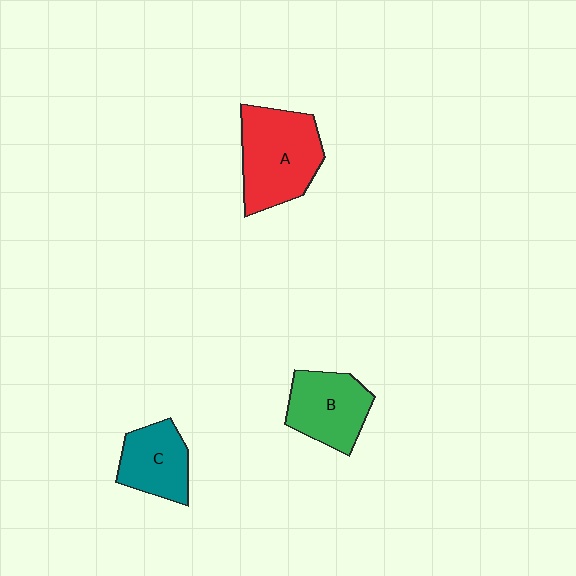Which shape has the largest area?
Shape A (red).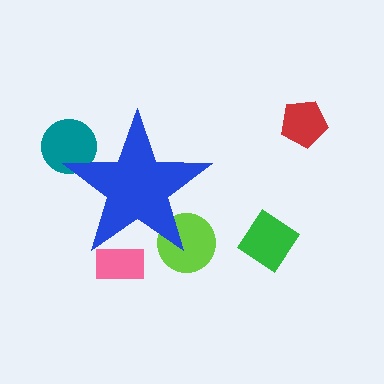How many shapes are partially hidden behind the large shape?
3 shapes are partially hidden.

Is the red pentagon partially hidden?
No, the red pentagon is fully visible.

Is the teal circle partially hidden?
Yes, the teal circle is partially hidden behind the blue star.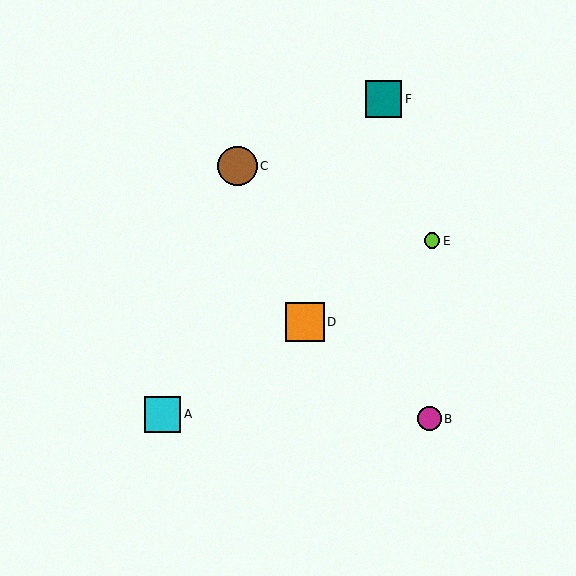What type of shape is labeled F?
Shape F is a teal square.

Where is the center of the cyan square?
The center of the cyan square is at (163, 414).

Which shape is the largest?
The brown circle (labeled C) is the largest.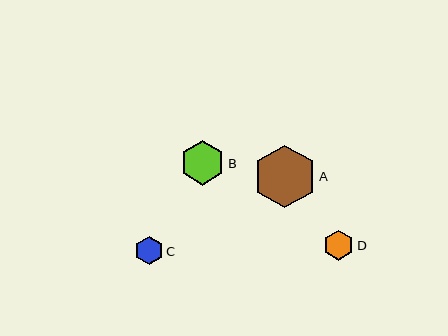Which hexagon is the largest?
Hexagon A is the largest with a size of approximately 63 pixels.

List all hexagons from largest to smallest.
From largest to smallest: A, B, D, C.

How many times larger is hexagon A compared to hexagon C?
Hexagon A is approximately 2.2 times the size of hexagon C.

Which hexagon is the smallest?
Hexagon C is the smallest with a size of approximately 28 pixels.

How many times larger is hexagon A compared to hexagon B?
Hexagon A is approximately 1.4 times the size of hexagon B.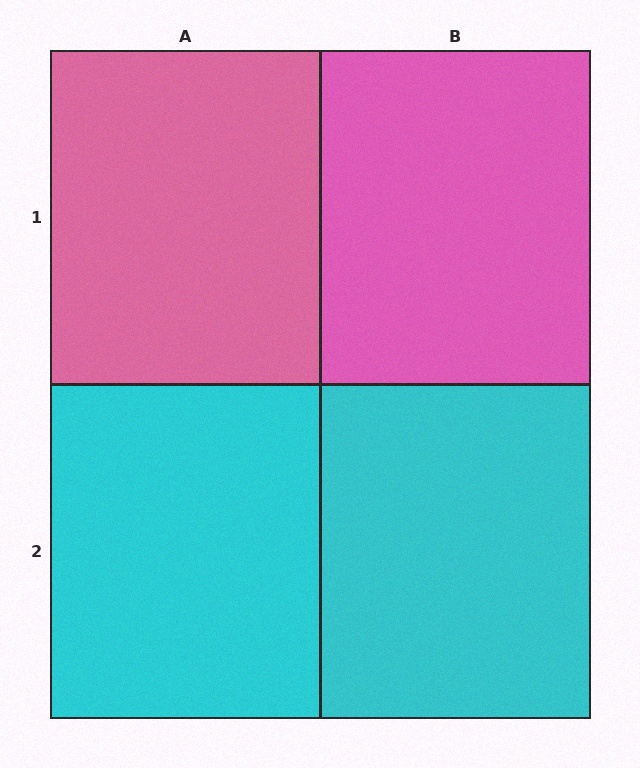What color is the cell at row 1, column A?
Pink.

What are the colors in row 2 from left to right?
Cyan, cyan.